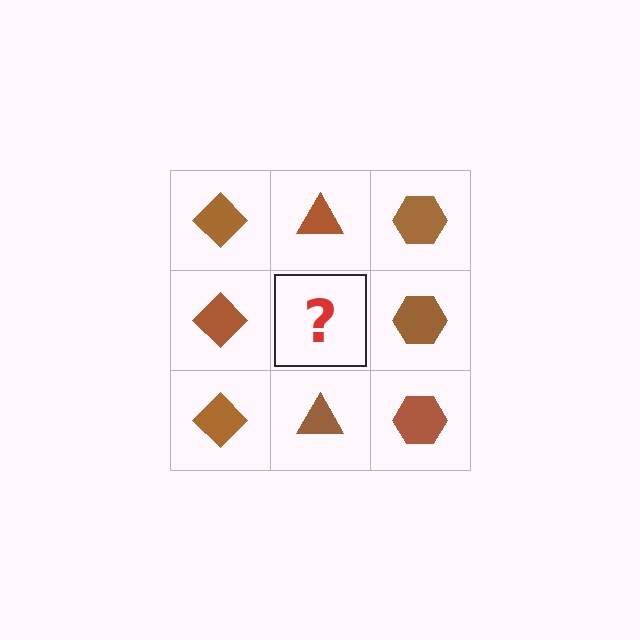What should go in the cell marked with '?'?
The missing cell should contain a brown triangle.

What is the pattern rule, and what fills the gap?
The rule is that each column has a consistent shape. The gap should be filled with a brown triangle.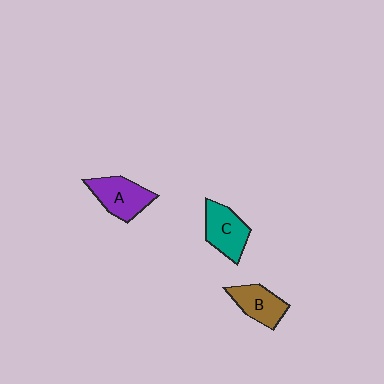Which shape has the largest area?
Shape A (purple).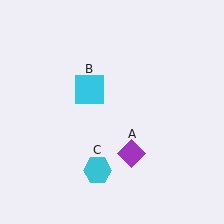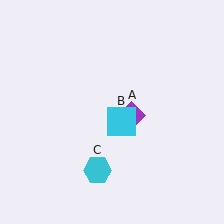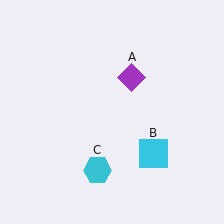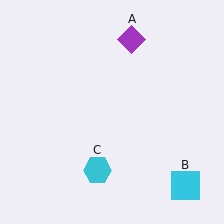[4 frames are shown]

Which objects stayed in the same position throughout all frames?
Cyan hexagon (object C) remained stationary.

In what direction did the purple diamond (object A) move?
The purple diamond (object A) moved up.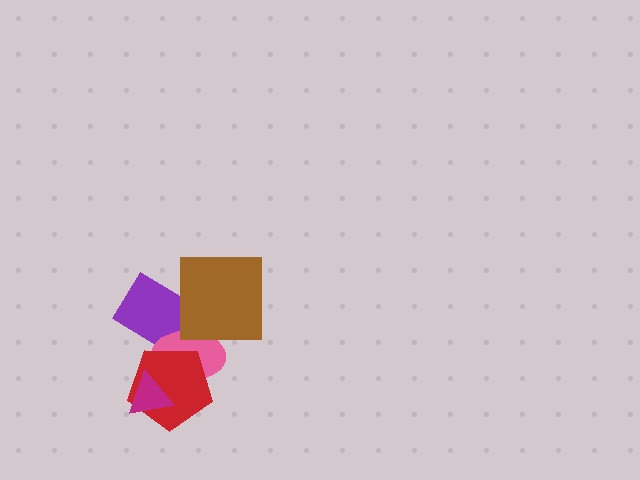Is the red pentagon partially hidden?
Yes, it is partially covered by another shape.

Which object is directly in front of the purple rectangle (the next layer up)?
The pink ellipse is directly in front of the purple rectangle.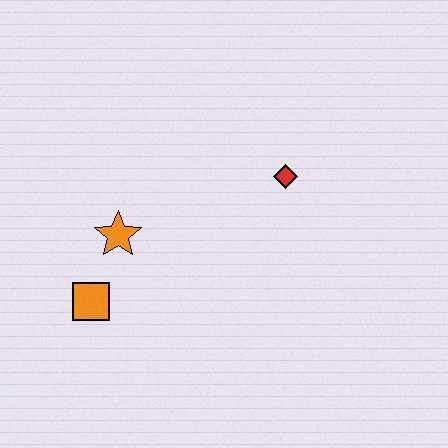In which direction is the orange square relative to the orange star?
The orange square is below the orange star.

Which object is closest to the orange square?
The orange star is closest to the orange square.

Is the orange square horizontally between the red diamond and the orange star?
No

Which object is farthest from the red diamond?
The orange square is farthest from the red diamond.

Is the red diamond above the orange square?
Yes